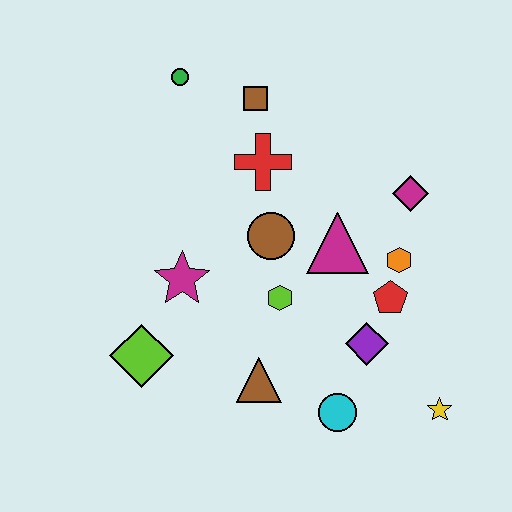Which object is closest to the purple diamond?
The red pentagon is closest to the purple diamond.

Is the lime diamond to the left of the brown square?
Yes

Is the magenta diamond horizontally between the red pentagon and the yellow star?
Yes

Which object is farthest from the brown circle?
The yellow star is farthest from the brown circle.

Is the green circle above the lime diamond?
Yes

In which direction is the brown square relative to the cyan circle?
The brown square is above the cyan circle.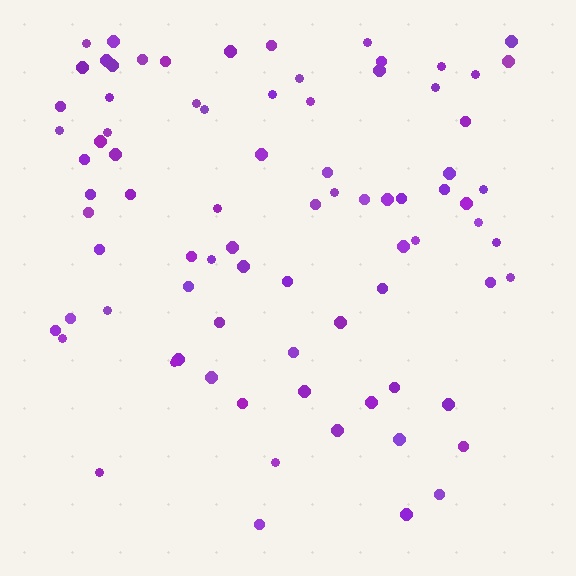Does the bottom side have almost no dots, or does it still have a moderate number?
Still a moderate number, just noticeably fewer than the top.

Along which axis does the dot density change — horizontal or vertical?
Vertical.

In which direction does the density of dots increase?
From bottom to top, with the top side densest.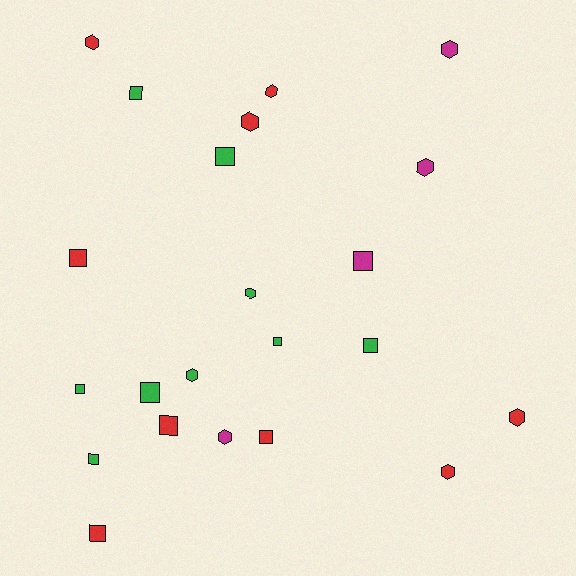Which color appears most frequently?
Green, with 9 objects.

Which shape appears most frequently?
Square, with 12 objects.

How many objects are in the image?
There are 22 objects.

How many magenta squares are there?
There is 1 magenta square.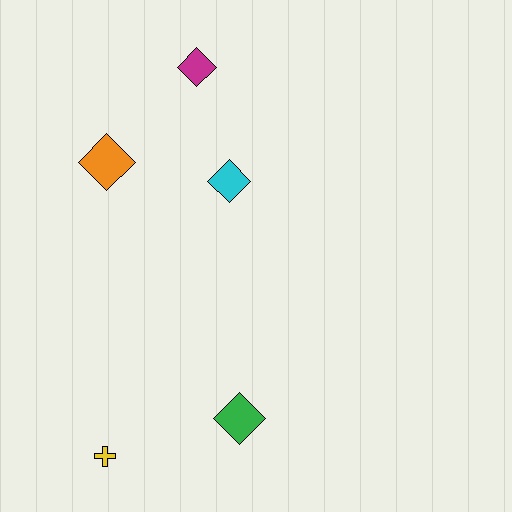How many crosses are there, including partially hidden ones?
There is 1 cross.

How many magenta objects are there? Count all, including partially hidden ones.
There is 1 magenta object.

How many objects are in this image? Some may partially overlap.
There are 5 objects.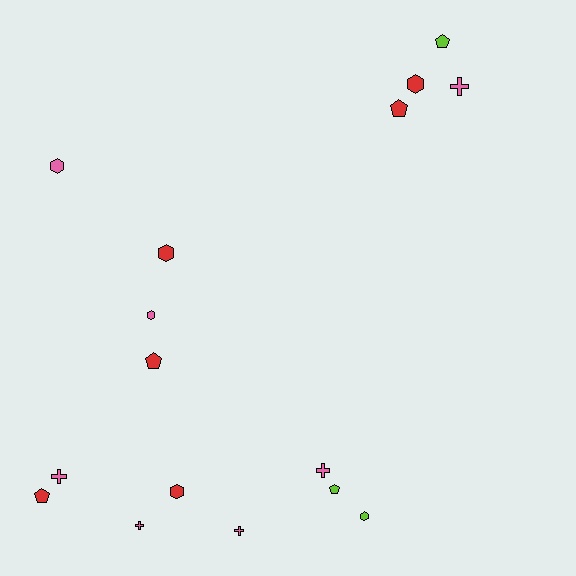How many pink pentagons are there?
There are no pink pentagons.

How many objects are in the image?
There are 16 objects.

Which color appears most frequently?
Pink, with 7 objects.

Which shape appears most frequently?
Hexagon, with 6 objects.